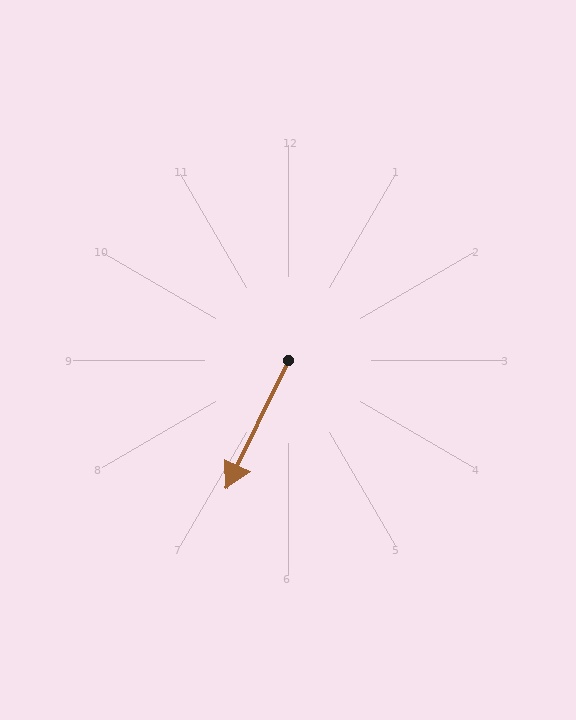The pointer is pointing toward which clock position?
Roughly 7 o'clock.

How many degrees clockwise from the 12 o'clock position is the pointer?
Approximately 206 degrees.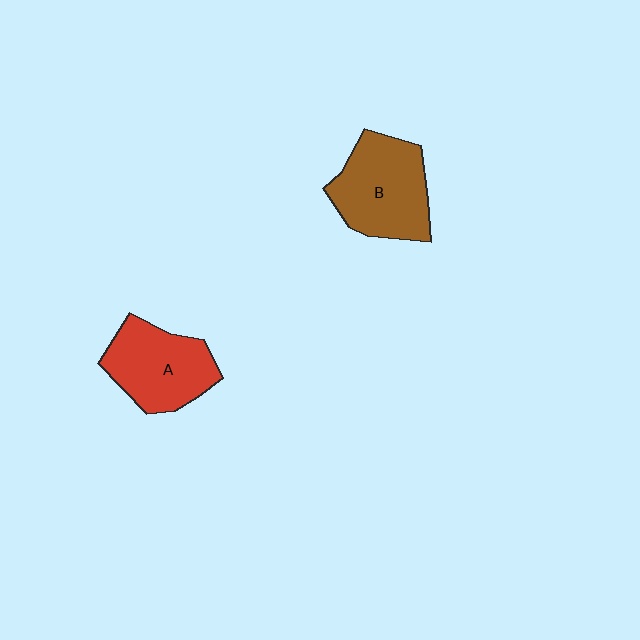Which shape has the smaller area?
Shape A (red).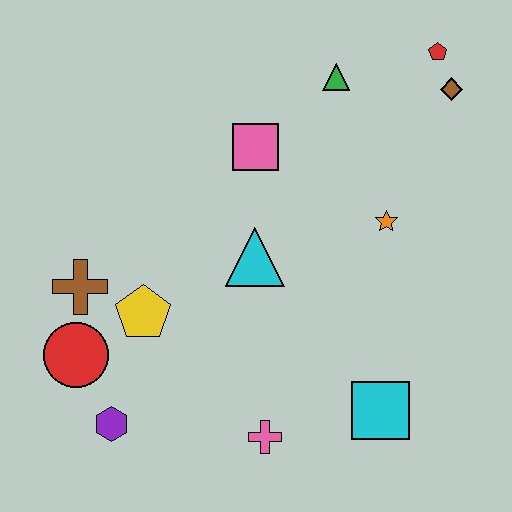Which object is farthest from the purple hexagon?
The red pentagon is farthest from the purple hexagon.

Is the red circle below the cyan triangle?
Yes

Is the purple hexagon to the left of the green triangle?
Yes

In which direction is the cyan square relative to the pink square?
The cyan square is below the pink square.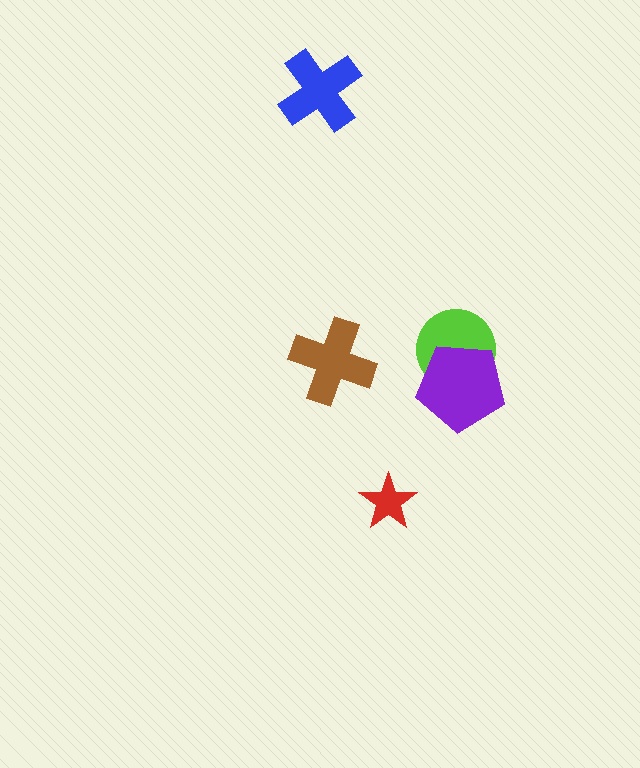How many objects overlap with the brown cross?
0 objects overlap with the brown cross.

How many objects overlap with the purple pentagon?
1 object overlaps with the purple pentagon.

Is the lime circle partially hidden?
Yes, it is partially covered by another shape.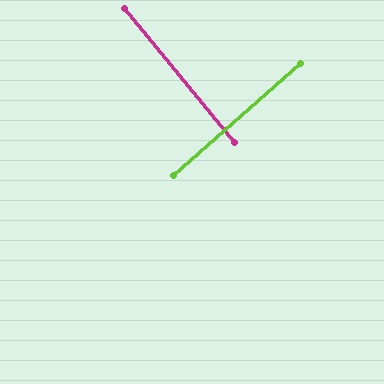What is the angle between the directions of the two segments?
Approximately 88 degrees.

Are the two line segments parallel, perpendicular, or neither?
Perpendicular — they meet at approximately 88°.